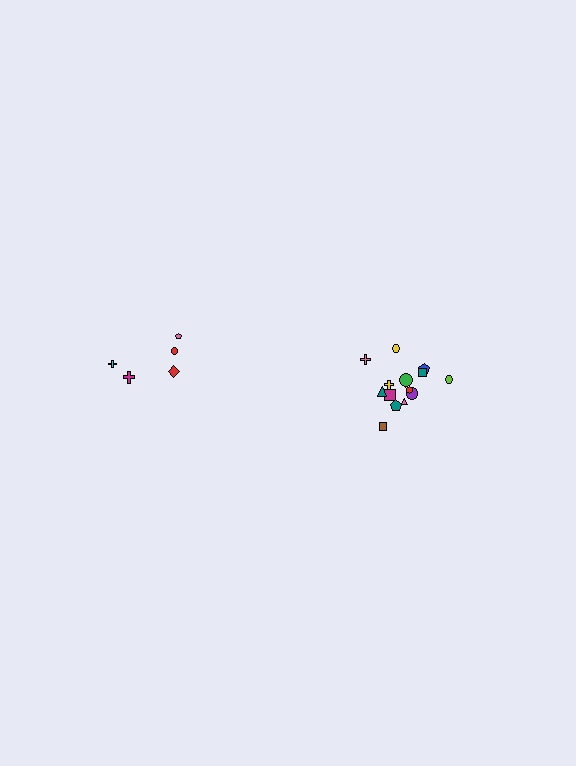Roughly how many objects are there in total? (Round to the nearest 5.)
Roughly 20 objects in total.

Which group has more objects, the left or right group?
The right group.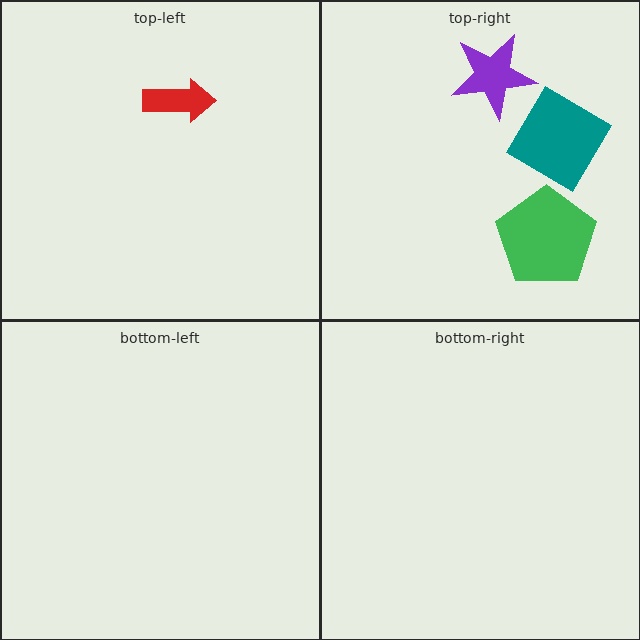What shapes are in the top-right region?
The green pentagon, the purple star, the teal diamond.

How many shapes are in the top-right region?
3.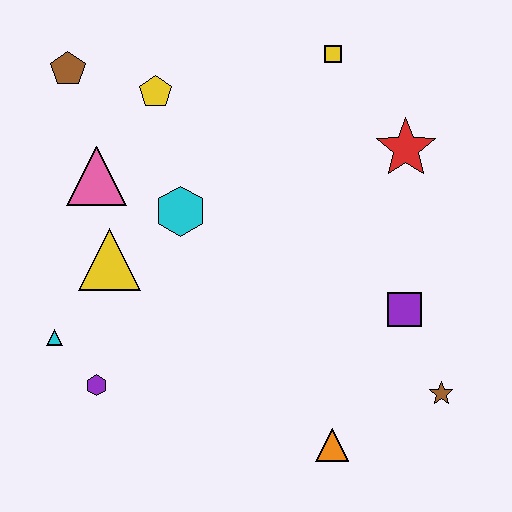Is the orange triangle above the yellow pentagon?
No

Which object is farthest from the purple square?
The brown pentagon is farthest from the purple square.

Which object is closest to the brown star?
The purple square is closest to the brown star.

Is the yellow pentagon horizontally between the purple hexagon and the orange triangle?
Yes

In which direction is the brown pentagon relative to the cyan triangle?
The brown pentagon is above the cyan triangle.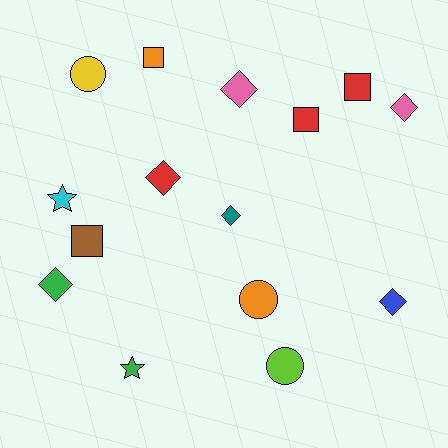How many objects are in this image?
There are 15 objects.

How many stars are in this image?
There are 2 stars.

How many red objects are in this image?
There are 3 red objects.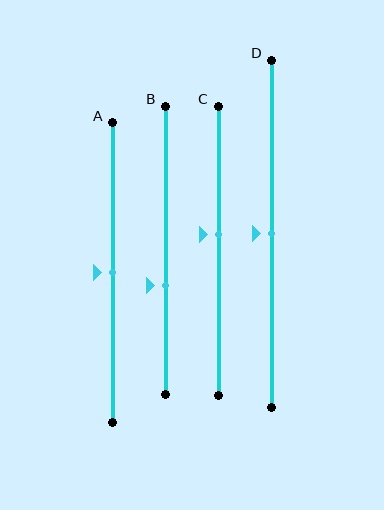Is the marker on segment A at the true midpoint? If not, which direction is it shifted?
Yes, the marker on segment A is at the true midpoint.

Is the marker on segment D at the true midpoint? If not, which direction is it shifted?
Yes, the marker on segment D is at the true midpoint.